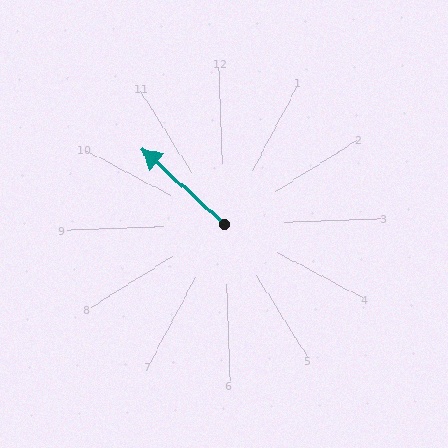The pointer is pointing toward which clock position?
Roughly 10 o'clock.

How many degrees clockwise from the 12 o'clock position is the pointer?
Approximately 315 degrees.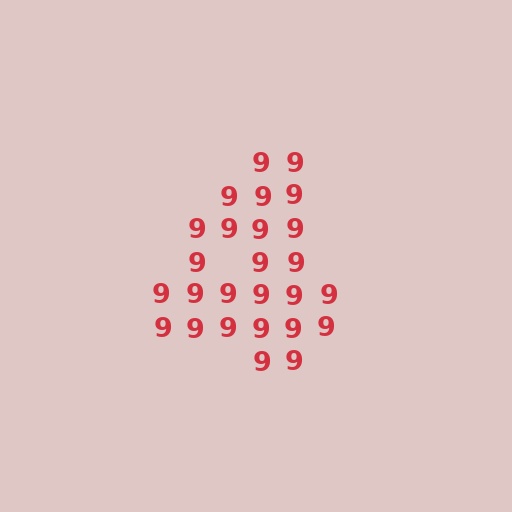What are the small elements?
The small elements are digit 9's.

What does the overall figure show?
The overall figure shows the digit 4.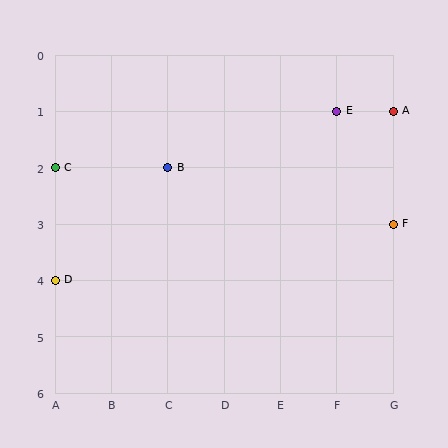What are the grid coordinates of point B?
Point B is at grid coordinates (C, 2).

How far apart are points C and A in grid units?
Points C and A are 6 columns and 1 row apart (about 6.1 grid units diagonally).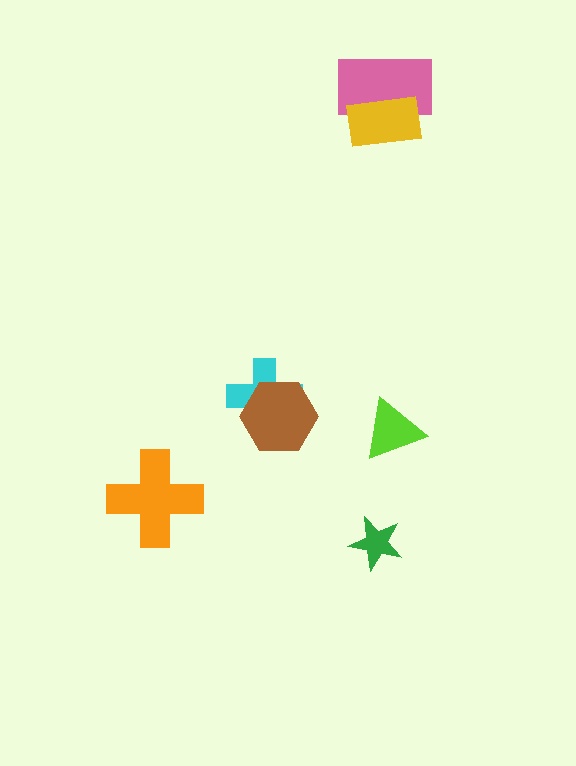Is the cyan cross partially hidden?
Yes, it is partially covered by another shape.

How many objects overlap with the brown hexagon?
1 object overlaps with the brown hexagon.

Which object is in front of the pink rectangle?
The yellow rectangle is in front of the pink rectangle.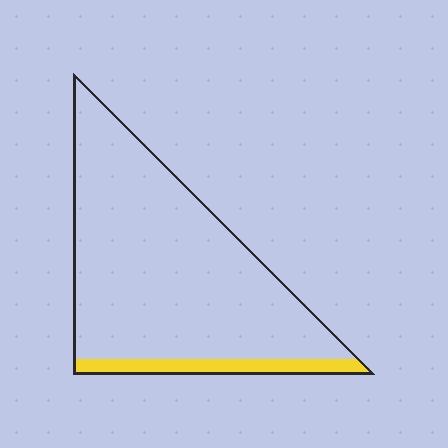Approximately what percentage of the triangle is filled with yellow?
Approximately 10%.